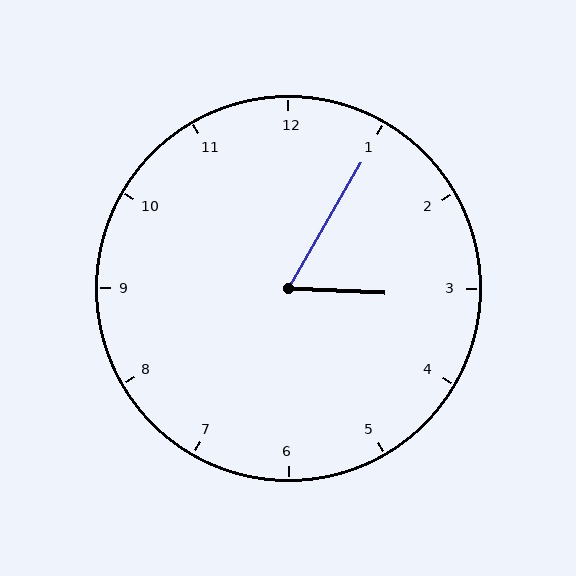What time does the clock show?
3:05.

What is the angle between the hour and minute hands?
Approximately 62 degrees.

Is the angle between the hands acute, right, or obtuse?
It is acute.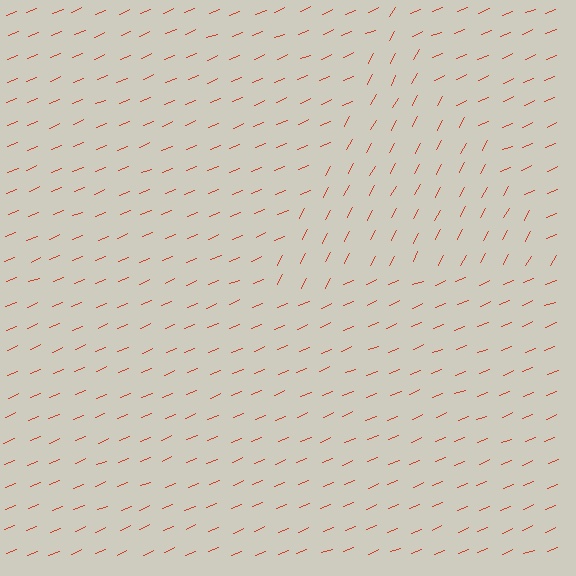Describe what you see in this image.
The image is filled with small red line segments. A triangle region in the image has lines oriented differently from the surrounding lines, creating a visible texture boundary.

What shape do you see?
I see a triangle.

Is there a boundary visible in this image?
Yes, there is a texture boundary formed by a change in line orientation.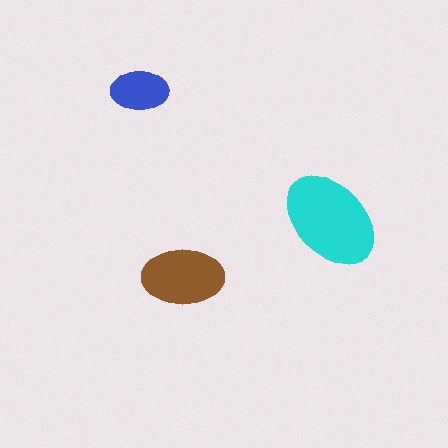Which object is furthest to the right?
The cyan ellipse is rightmost.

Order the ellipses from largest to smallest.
the cyan one, the brown one, the blue one.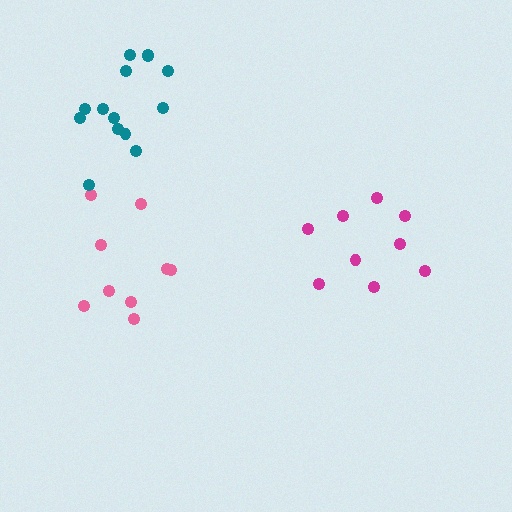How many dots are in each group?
Group 1: 9 dots, Group 2: 9 dots, Group 3: 14 dots (32 total).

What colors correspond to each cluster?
The clusters are colored: pink, magenta, teal.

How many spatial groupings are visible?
There are 3 spatial groupings.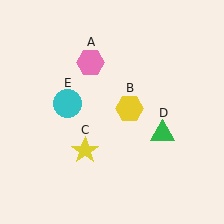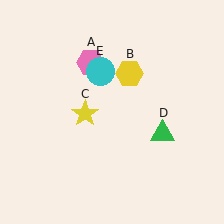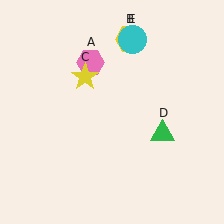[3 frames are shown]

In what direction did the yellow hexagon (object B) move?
The yellow hexagon (object B) moved up.